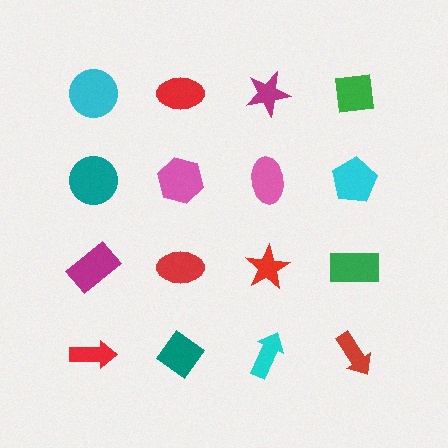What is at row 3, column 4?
A green rectangle.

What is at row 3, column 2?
A red ellipse.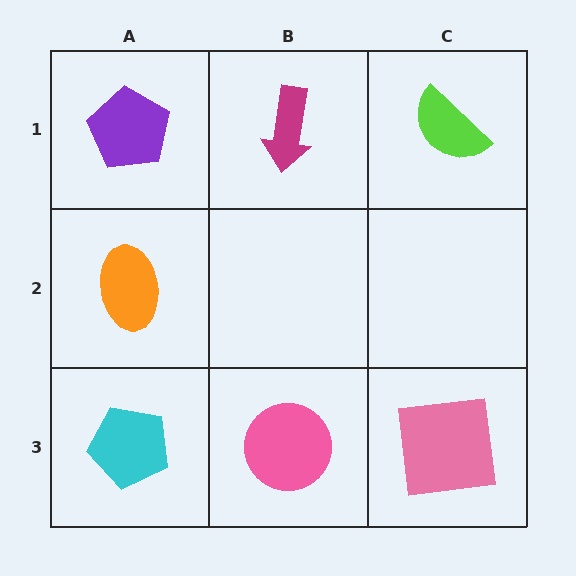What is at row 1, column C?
A lime semicircle.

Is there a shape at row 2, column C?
No, that cell is empty.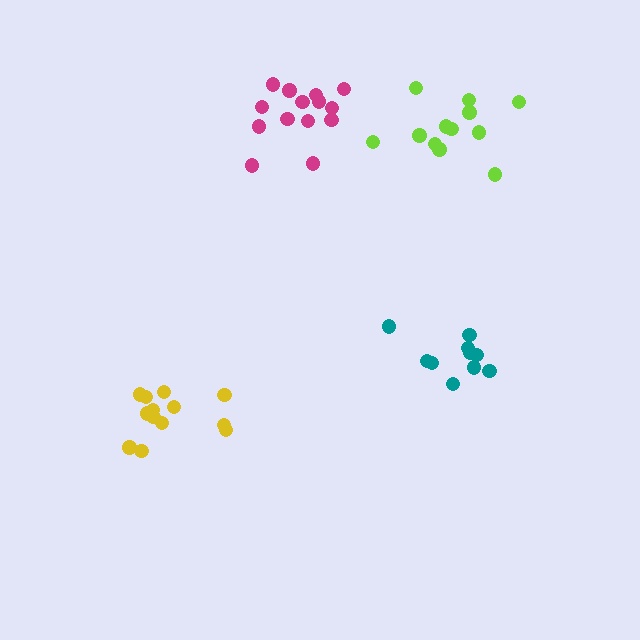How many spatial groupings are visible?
There are 4 spatial groupings.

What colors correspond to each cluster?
The clusters are colored: yellow, magenta, teal, lime.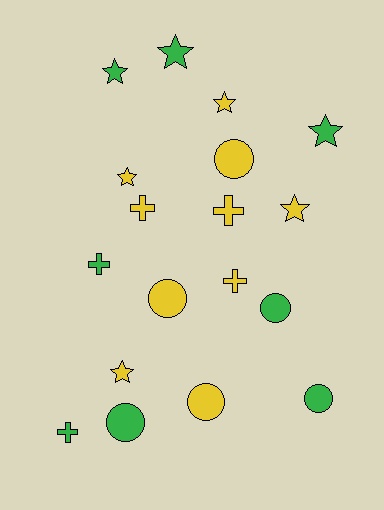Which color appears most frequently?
Yellow, with 10 objects.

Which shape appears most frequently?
Star, with 7 objects.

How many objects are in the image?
There are 18 objects.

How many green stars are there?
There are 3 green stars.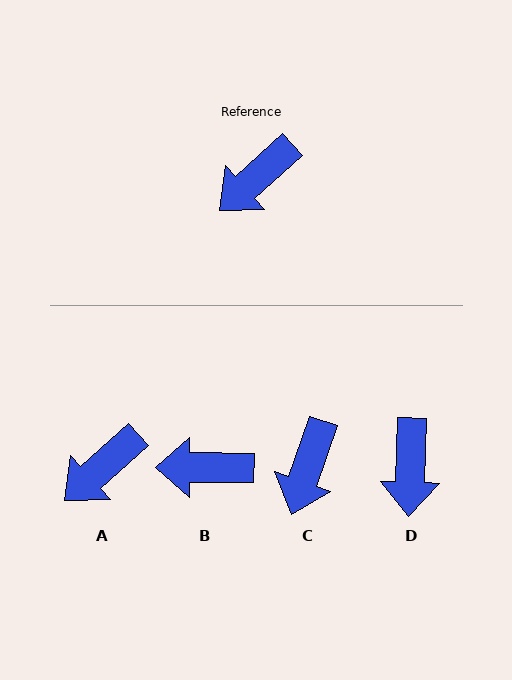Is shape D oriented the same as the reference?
No, it is off by about 46 degrees.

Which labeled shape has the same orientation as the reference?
A.